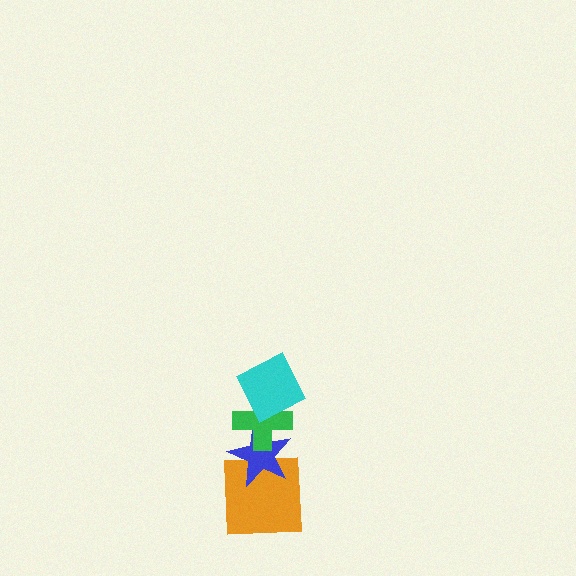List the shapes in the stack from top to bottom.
From top to bottom: the cyan square, the green cross, the blue star, the orange square.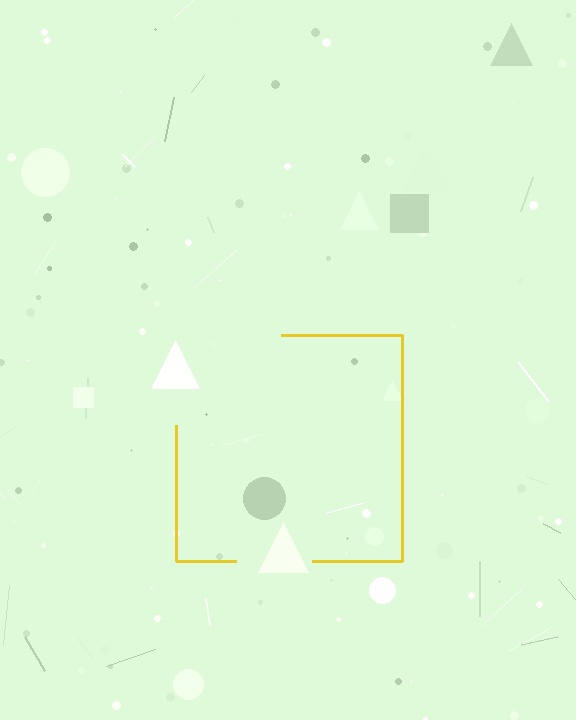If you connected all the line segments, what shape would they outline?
They would outline a square.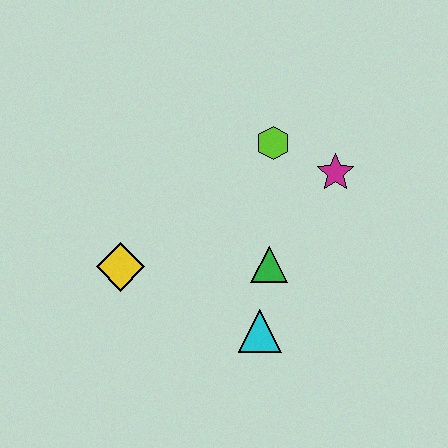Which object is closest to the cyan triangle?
The green triangle is closest to the cyan triangle.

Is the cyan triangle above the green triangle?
No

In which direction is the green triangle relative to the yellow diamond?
The green triangle is to the right of the yellow diamond.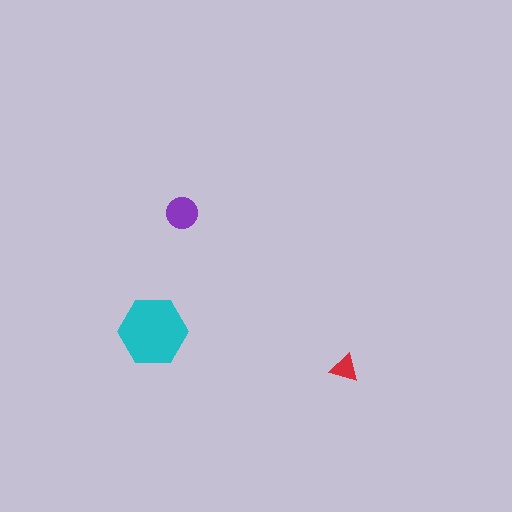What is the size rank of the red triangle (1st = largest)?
3rd.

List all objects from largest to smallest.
The cyan hexagon, the purple circle, the red triangle.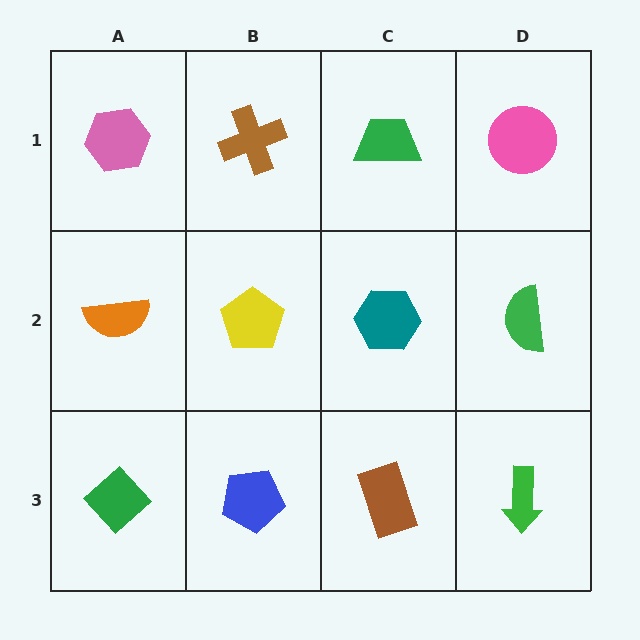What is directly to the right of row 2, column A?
A yellow pentagon.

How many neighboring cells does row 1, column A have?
2.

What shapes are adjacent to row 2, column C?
A green trapezoid (row 1, column C), a brown rectangle (row 3, column C), a yellow pentagon (row 2, column B), a green semicircle (row 2, column D).